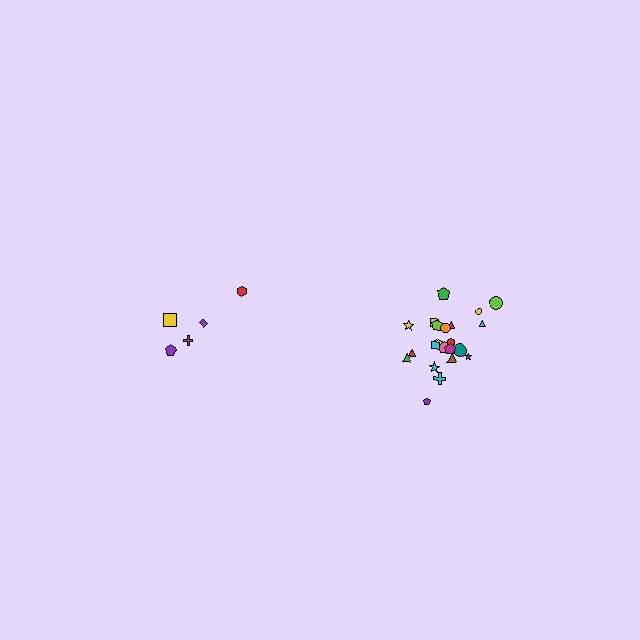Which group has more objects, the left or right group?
The right group.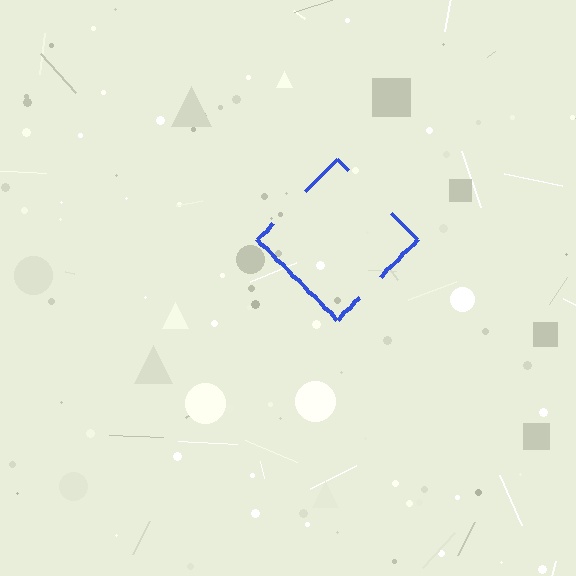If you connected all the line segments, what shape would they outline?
They would outline a diamond.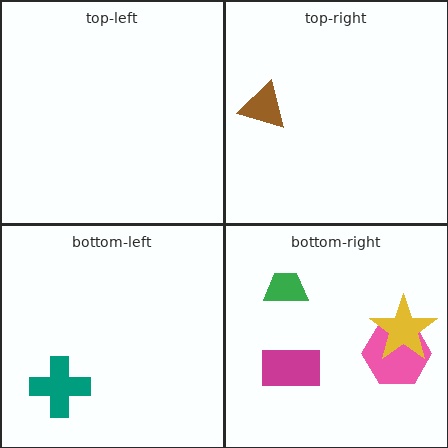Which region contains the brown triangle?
The top-right region.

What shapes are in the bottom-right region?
The pink hexagon, the yellow star, the green trapezoid, the magenta rectangle.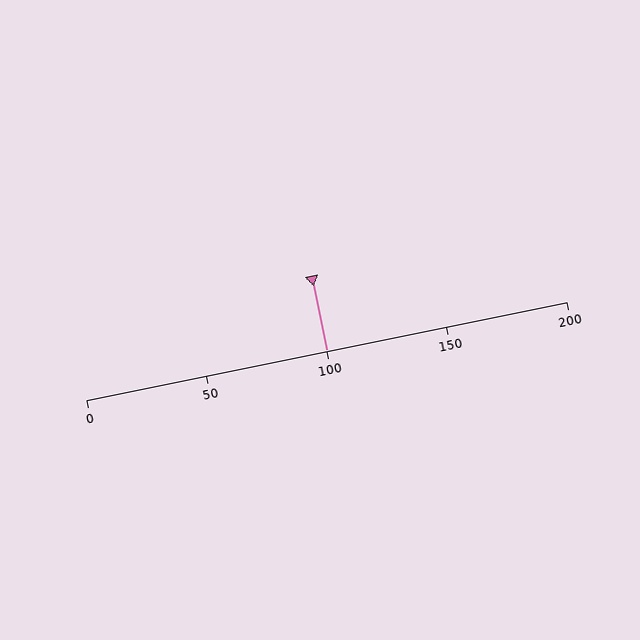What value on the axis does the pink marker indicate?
The marker indicates approximately 100.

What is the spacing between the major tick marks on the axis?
The major ticks are spaced 50 apart.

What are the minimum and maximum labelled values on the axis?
The axis runs from 0 to 200.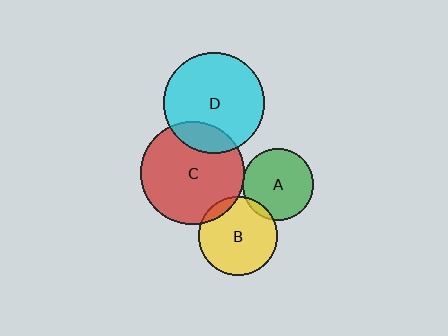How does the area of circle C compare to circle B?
Approximately 1.7 times.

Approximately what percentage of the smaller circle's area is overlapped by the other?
Approximately 5%.